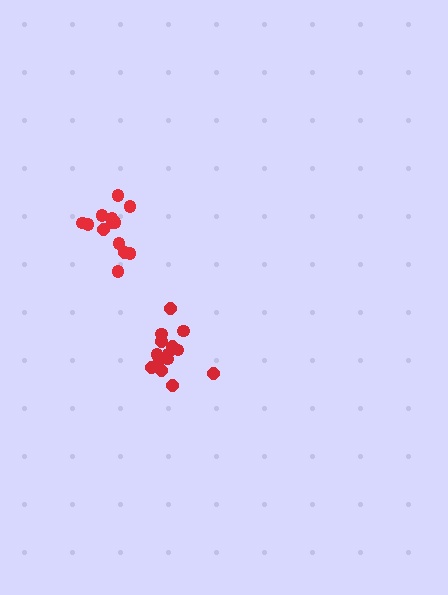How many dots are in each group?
Group 1: 13 dots, Group 2: 14 dots (27 total).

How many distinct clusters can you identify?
There are 2 distinct clusters.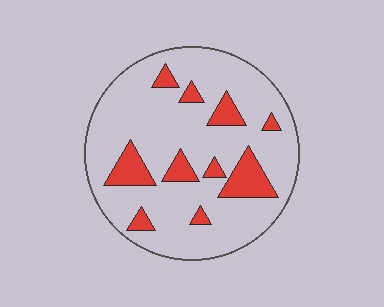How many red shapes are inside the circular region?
10.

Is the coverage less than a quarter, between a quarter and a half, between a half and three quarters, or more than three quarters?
Less than a quarter.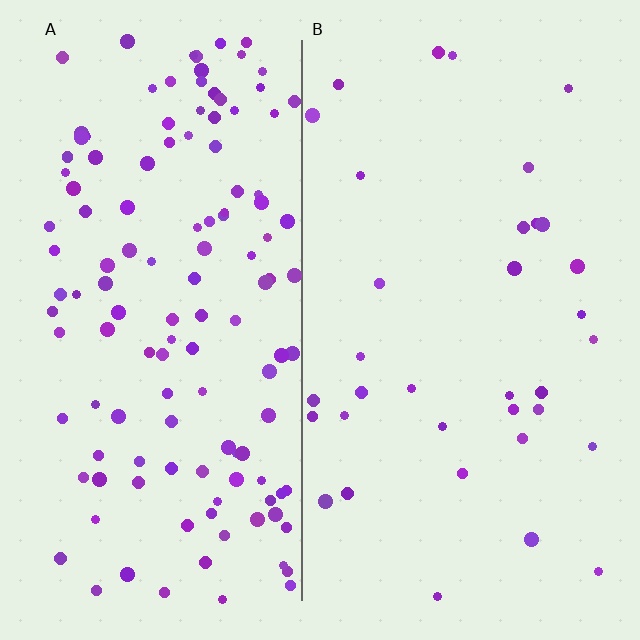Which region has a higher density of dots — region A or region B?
A (the left).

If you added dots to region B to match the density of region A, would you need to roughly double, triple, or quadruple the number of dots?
Approximately quadruple.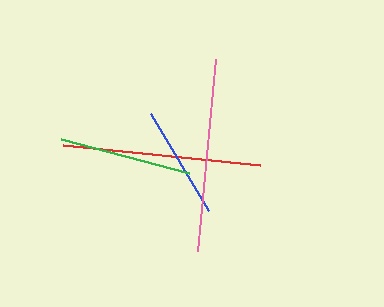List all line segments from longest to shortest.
From longest to shortest: red, pink, green, blue.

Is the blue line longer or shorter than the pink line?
The pink line is longer than the blue line.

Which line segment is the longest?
The red line is the longest at approximately 198 pixels.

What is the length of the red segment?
The red segment is approximately 198 pixels long.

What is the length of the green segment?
The green segment is approximately 132 pixels long.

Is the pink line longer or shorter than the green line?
The pink line is longer than the green line.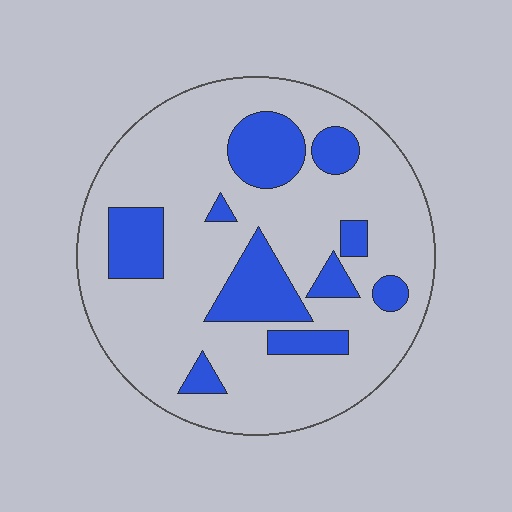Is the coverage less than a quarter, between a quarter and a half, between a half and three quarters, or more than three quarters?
Less than a quarter.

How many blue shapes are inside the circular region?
10.